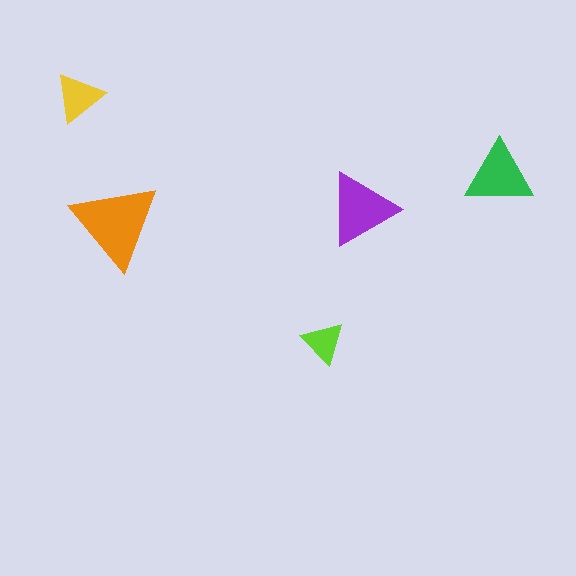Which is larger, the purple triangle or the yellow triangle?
The purple one.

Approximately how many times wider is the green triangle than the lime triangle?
About 1.5 times wider.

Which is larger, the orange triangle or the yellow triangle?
The orange one.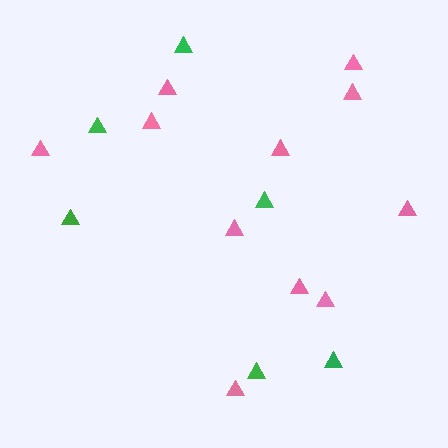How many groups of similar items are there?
There are 2 groups: one group of green triangles (6) and one group of pink triangles (11).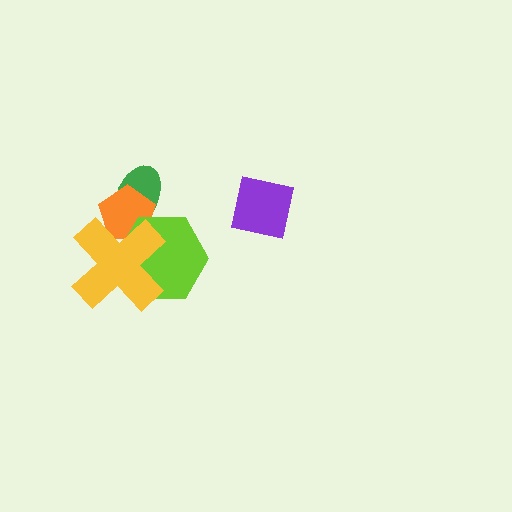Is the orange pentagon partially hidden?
Yes, it is partially covered by another shape.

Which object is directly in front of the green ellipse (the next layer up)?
The orange pentagon is directly in front of the green ellipse.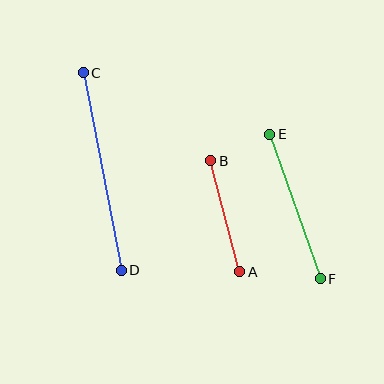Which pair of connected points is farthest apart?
Points C and D are farthest apart.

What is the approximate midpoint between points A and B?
The midpoint is at approximately (225, 216) pixels.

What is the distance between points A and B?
The distance is approximately 115 pixels.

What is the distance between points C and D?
The distance is approximately 201 pixels.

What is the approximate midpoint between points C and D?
The midpoint is at approximately (102, 171) pixels.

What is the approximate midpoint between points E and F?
The midpoint is at approximately (295, 207) pixels.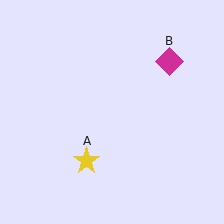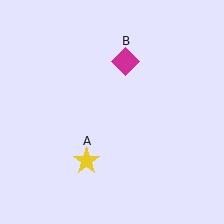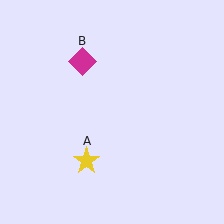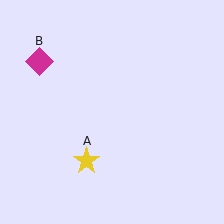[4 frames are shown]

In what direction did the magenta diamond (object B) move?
The magenta diamond (object B) moved left.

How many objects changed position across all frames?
1 object changed position: magenta diamond (object B).